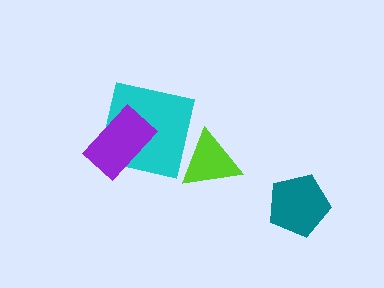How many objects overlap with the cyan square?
1 object overlaps with the cyan square.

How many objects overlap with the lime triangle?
0 objects overlap with the lime triangle.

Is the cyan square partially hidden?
Yes, it is partially covered by another shape.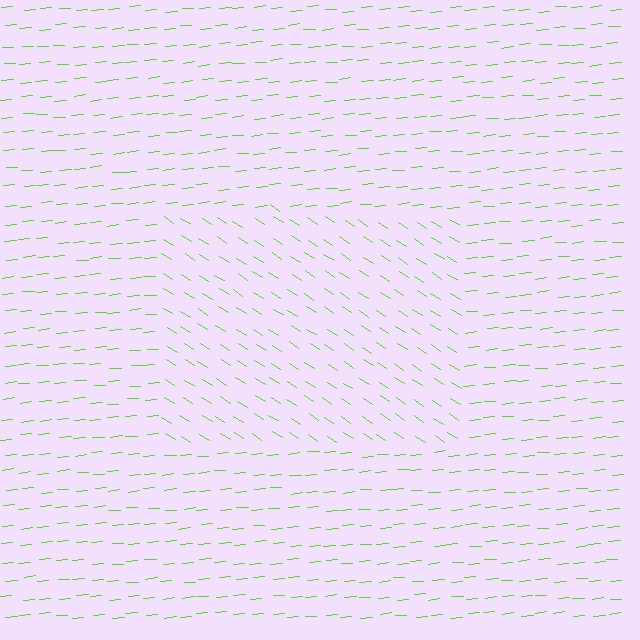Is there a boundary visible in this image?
Yes, there is a texture boundary formed by a change in line orientation.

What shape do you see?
I see a rectangle.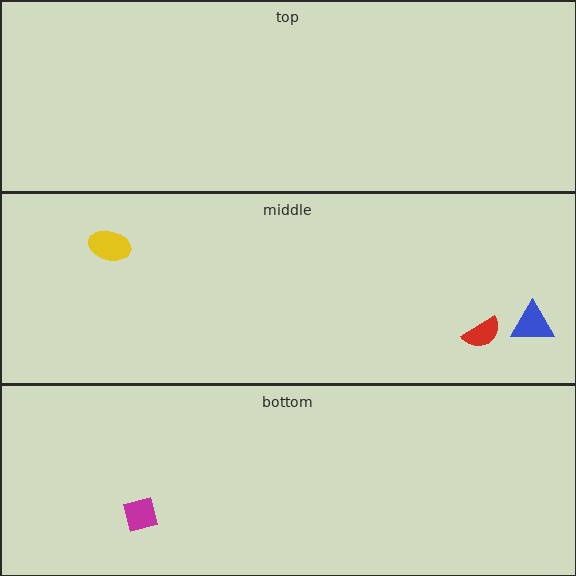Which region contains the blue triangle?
The middle region.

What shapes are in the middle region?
The blue triangle, the red semicircle, the yellow ellipse.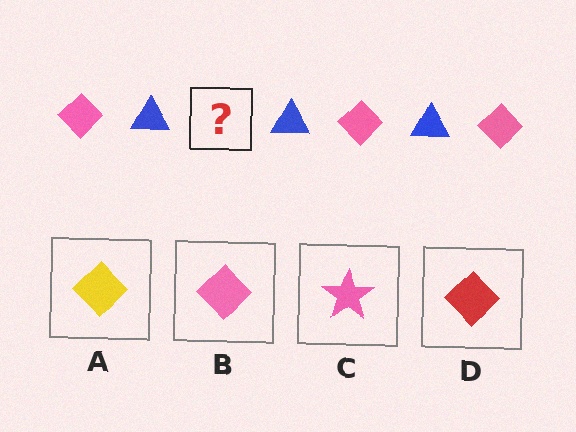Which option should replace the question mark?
Option B.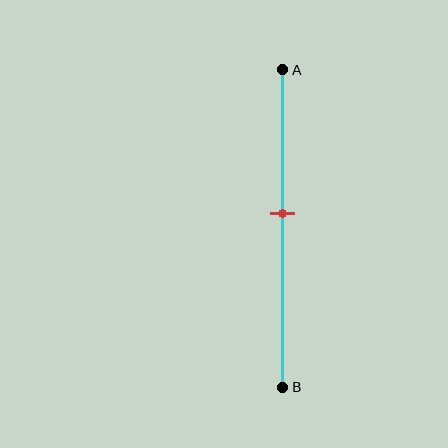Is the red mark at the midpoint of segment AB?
No, the mark is at about 45% from A, not at the 50% midpoint.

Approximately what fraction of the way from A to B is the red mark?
The red mark is approximately 45% of the way from A to B.